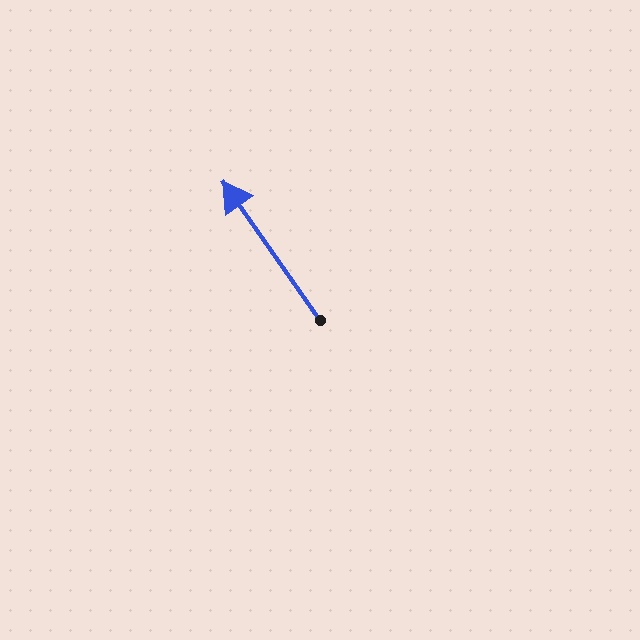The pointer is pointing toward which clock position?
Roughly 11 o'clock.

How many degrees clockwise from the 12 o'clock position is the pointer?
Approximately 325 degrees.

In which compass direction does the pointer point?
Northwest.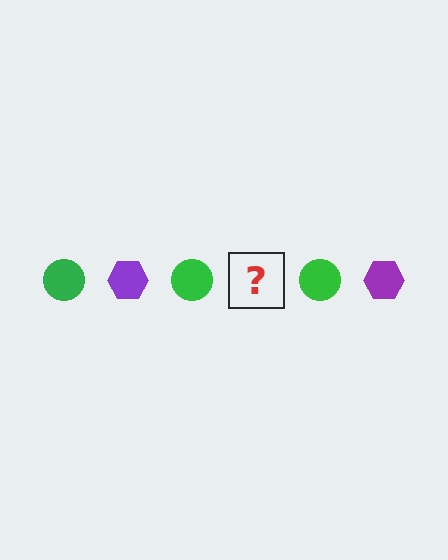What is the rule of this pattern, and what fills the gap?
The rule is that the pattern alternates between green circle and purple hexagon. The gap should be filled with a purple hexagon.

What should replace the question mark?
The question mark should be replaced with a purple hexagon.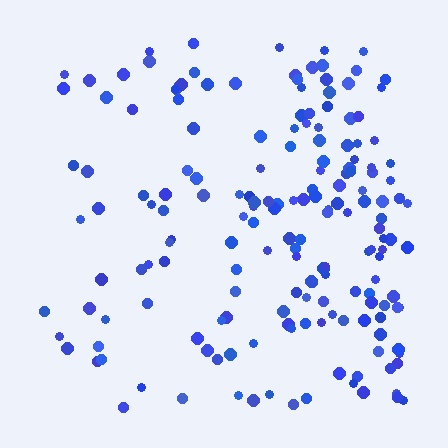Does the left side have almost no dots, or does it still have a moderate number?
Still a moderate number, just noticeably fewer than the right.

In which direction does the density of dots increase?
From left to right, with the right side densest.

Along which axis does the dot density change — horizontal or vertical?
Horizontal.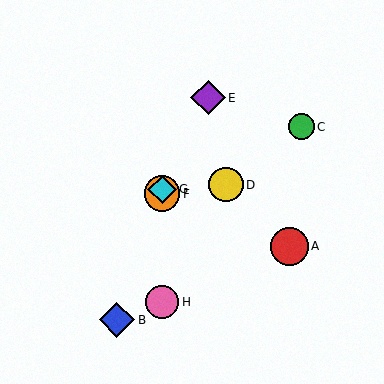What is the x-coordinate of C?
Object C is at x≈301.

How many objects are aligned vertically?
3 objects (F, G, H) are aligned vertically.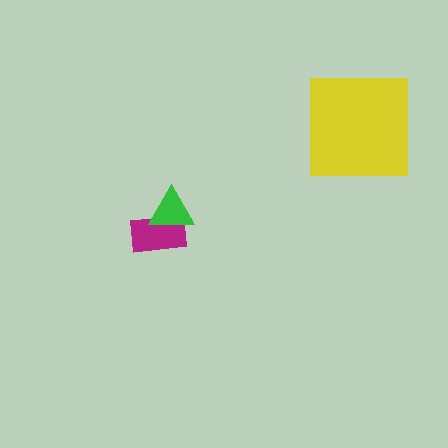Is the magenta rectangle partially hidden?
Yes, it is partially covered by another shape.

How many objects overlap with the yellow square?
0 objects overlap with the yellow square.